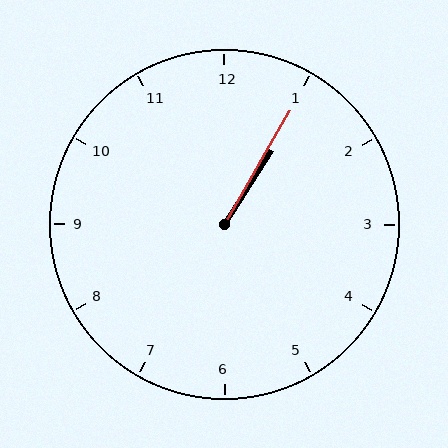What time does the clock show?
1:05.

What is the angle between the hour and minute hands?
Approximately 2 degrees.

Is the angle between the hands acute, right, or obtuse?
It is acute.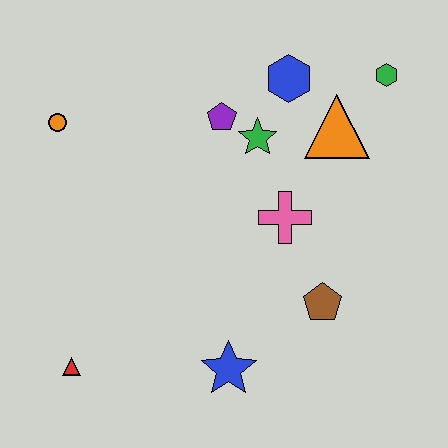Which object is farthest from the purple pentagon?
The red triangle is farthest from the purple pentagon.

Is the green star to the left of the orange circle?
No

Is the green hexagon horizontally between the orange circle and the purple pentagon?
No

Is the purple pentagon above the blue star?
Yes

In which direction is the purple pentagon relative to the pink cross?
The purple pentagon is above the pink cross.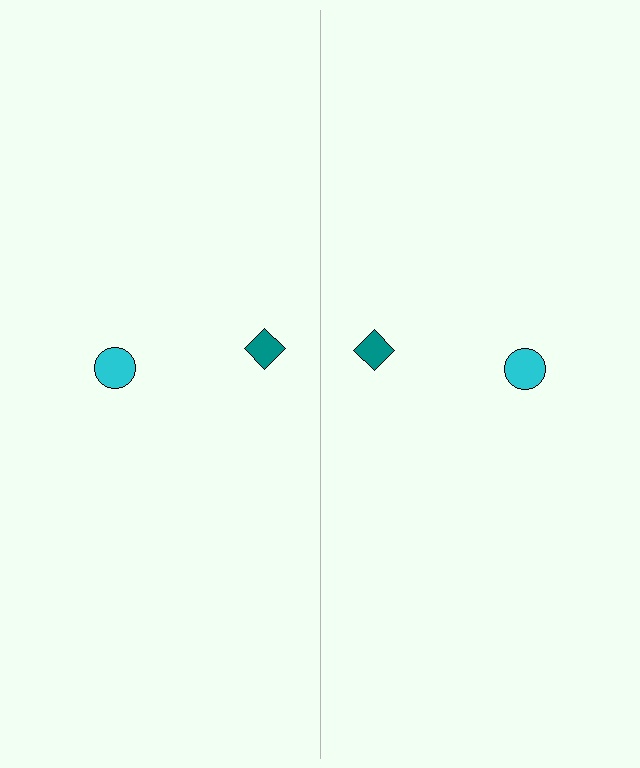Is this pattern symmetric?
Yes, this pattern has bilateral (reflection) symmetry.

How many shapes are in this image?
There are 4 shapes in this image.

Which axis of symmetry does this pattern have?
The pattern has a vertical axis of symmetry running through the center of the image.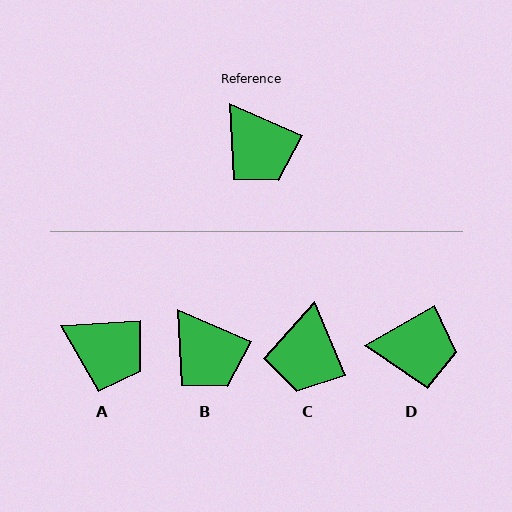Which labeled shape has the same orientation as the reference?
B.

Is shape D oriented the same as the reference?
No, it is off by about 53 degrees.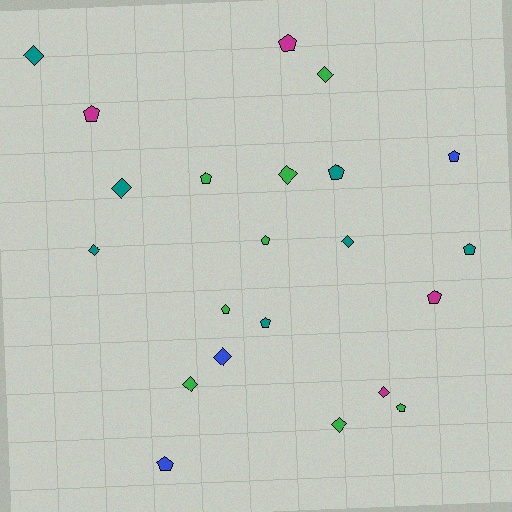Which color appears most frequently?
Green, with 8 objects.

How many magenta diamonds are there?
There is 1 magenta diamond.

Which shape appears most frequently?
Pentagon, with 12 objects.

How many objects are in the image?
There are 22 objects.